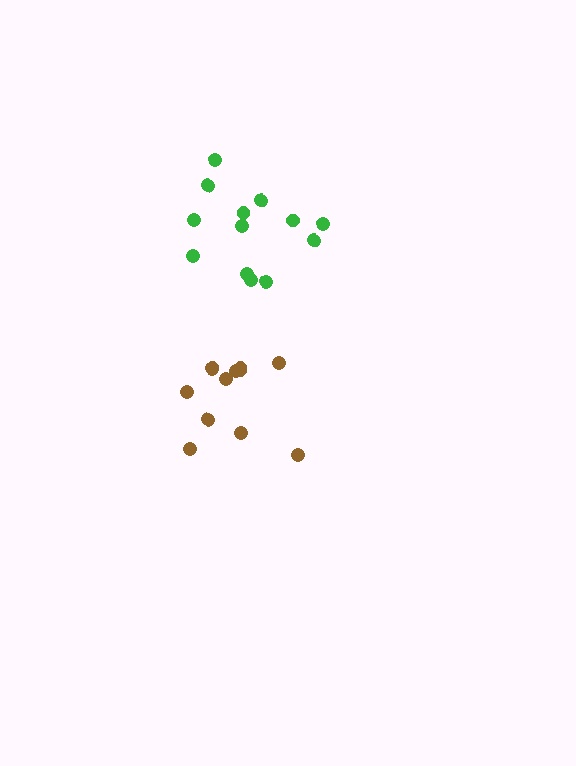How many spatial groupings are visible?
There are 2 spatial groupings.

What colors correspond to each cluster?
The clusters are colored: green, brown.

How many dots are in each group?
Group 1: 13 dots, Group 2: 12 dots (25 total).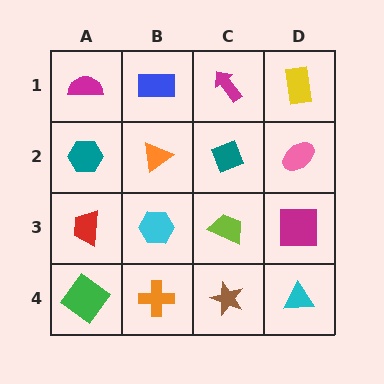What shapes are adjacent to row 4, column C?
A lime trapezoid (row 3, column C), an orange cross (row 4, column B), a cyan triangle (row 4, column D).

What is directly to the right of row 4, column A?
An orange cross.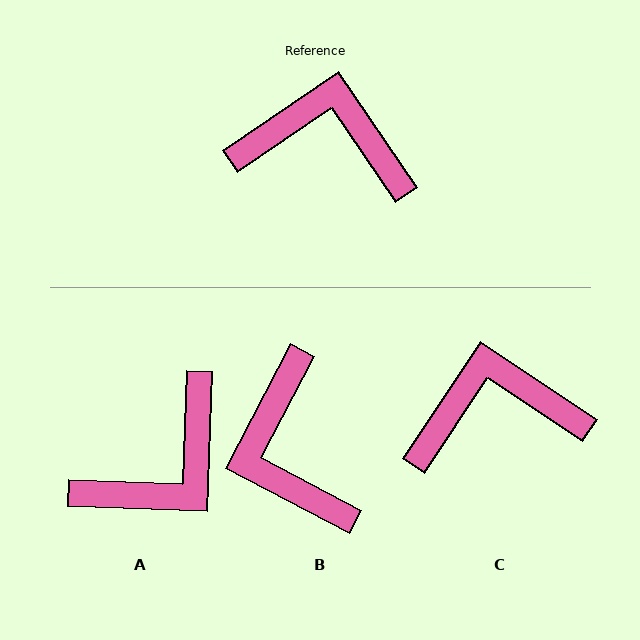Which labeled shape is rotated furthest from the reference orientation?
A, about 126 degrees away.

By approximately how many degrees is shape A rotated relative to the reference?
Approximately 126 degrees clockwise.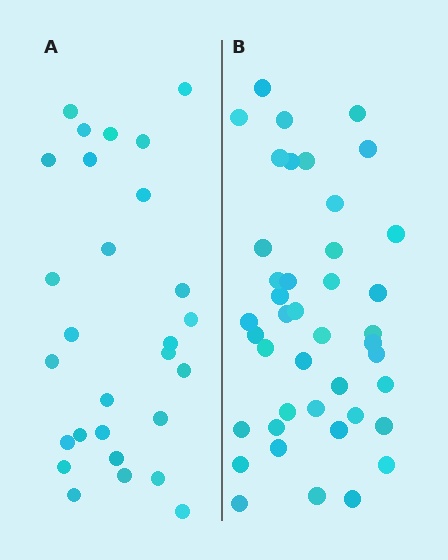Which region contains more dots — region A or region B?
Region B (the right region) has more dots.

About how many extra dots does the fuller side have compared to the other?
Region B has approximately 15 more dots than region A.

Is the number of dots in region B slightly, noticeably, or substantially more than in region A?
Region B has substantially more. The ratio is roughly 1.5 to 1.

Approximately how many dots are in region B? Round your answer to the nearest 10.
About 40 dots. (The exact count is 42, which rounds to 40.)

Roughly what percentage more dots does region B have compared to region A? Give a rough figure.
About 50% more.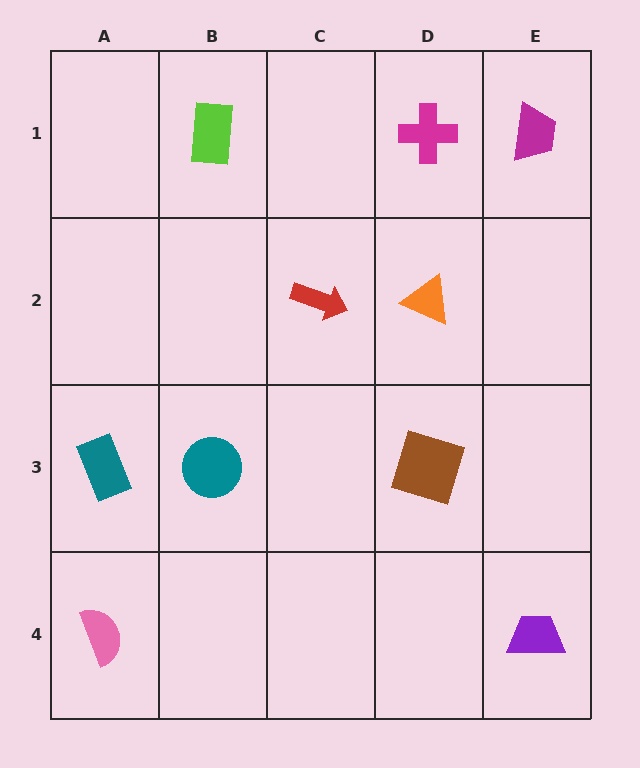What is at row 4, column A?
A pink semicircle.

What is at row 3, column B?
A teal circle.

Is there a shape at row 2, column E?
No, that cell is empty.